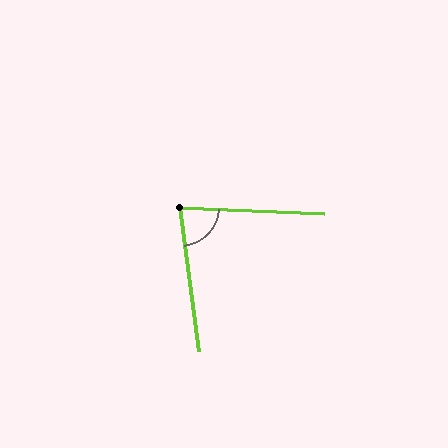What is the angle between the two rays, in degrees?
Approximately 80 degrees.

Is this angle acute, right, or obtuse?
It is acute.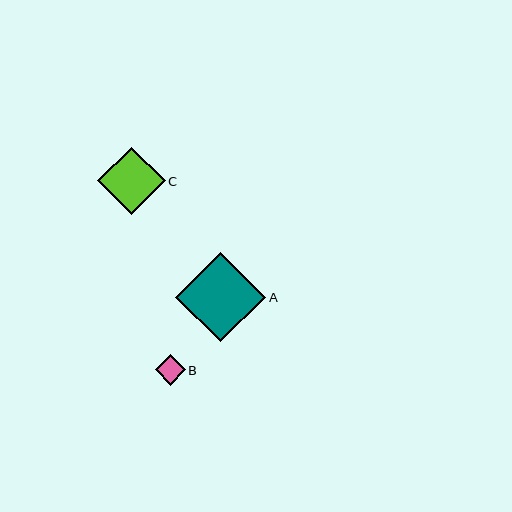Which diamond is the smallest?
Diamond B is the smallest with a size of approximately 30 pixels.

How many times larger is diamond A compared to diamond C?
Diamond A is approximately 1.3 times the size of diamond C.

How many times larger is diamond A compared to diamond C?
Diamond A is approximately 1.3 times the size of diamond C.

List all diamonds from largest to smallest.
From largest to smallest: A, C, B.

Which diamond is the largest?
Diamond A is the largest with a size of approximately 90 pixels.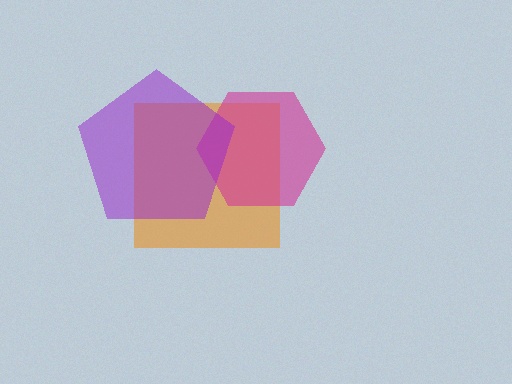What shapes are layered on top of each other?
The layered shapes are: an orange square, a magenta hexagon, a purple pentagon.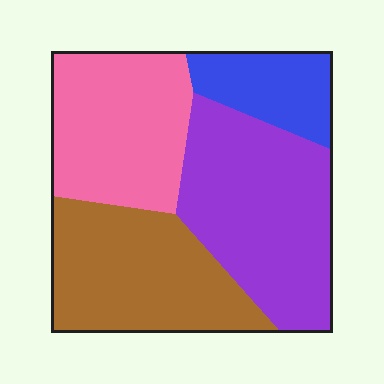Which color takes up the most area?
Purple, at roughly 35%.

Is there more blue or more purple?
Purple.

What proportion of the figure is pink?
Pink takes up between a sixth and a third of the figure.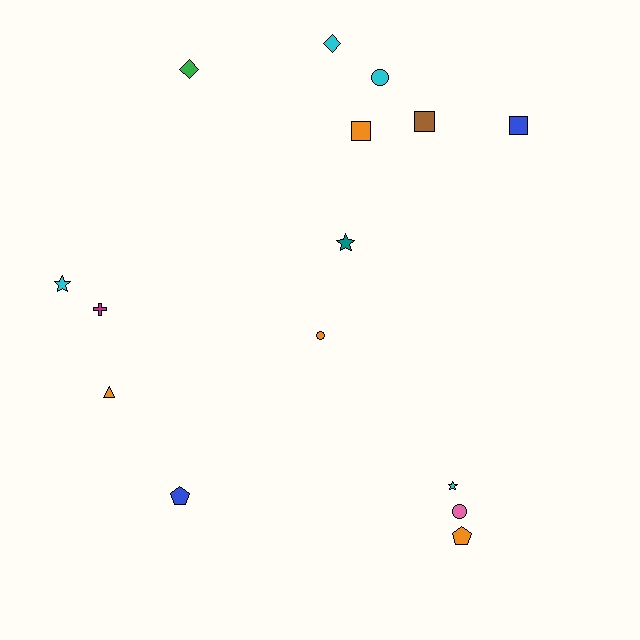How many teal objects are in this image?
There is 1 teal object.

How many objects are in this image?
There are 15 objects.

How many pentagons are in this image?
There are 2 pentagons.